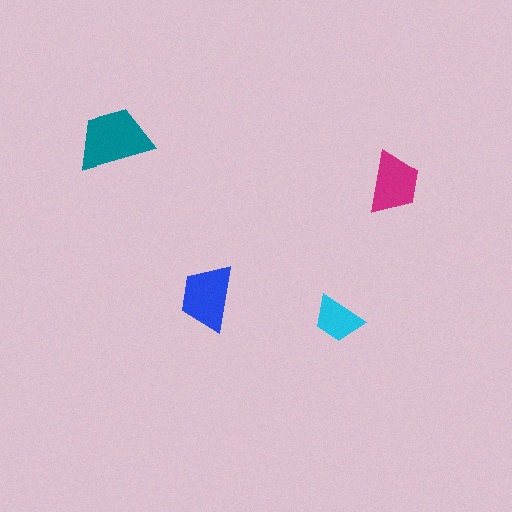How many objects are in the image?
There are 4 objects in the image.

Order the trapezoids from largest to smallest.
the teal one, the blue one, the magenta one, the cyan one.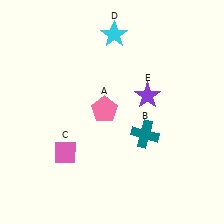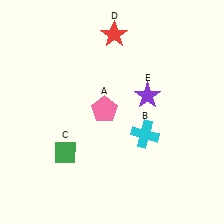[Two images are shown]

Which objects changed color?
B changed from teal to cyan. C changed from pink to green. D changed from cyan to red.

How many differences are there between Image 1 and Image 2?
There are 3 differences between the two images.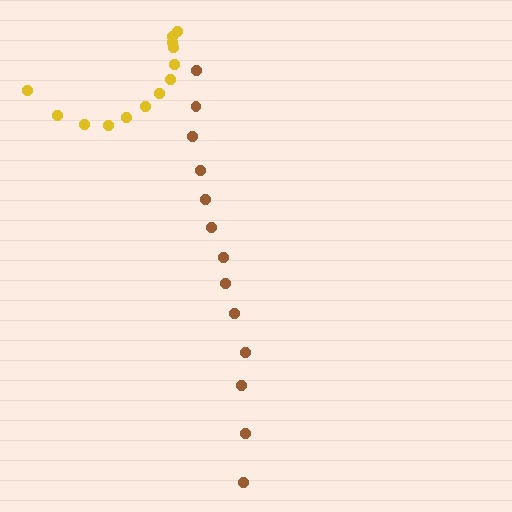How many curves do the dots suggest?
There are 2 distinct paths.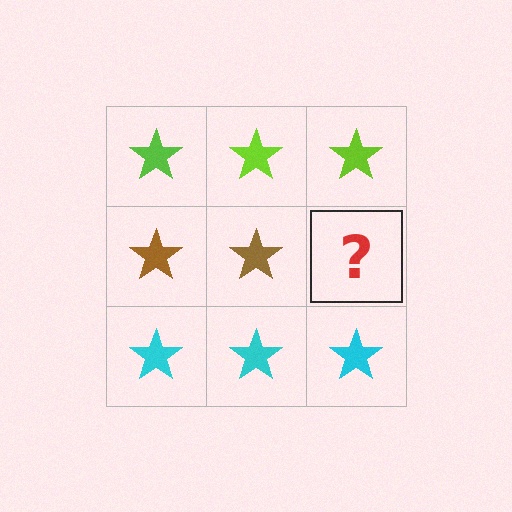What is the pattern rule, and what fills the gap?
The rule is that each row has a consistent color. The gap should be filled with a brown star.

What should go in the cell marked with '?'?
The missing cell should contain a brown star.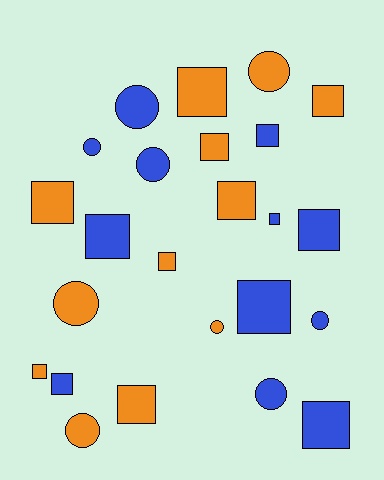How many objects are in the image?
There are 24 objects.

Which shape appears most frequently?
Square, with 15 objects.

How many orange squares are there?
There are 8 orange squares.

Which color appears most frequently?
Orange, with 12 objects.